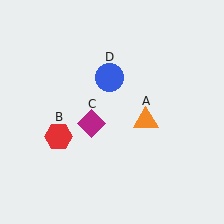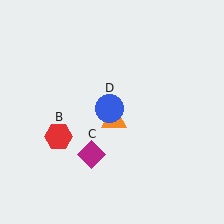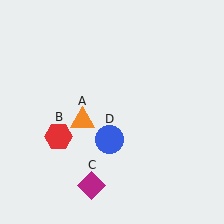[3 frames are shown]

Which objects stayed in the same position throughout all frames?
Red hexagon (object B) remained stationary.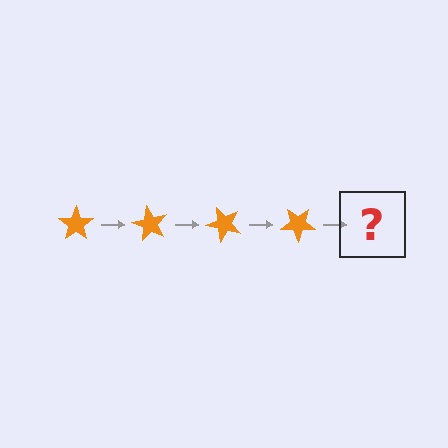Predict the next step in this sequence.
The next step is an orange star rotated 240 degrees.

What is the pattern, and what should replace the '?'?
The pattern is that the star rotates 60 degrees each step. The '?' should be an orange star rotated 240 degrees.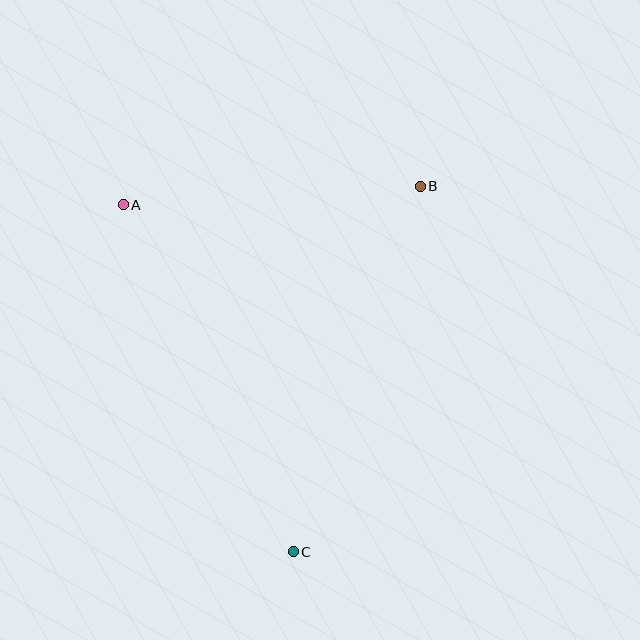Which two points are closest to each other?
Points A and B are closest to each other.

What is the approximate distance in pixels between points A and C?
The distance between A and C is approximately 387 pixels.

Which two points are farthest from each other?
Points B and C are farthest from each other.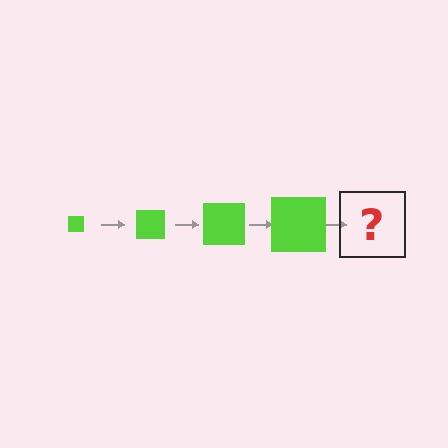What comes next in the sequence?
The next element should be a lime square, larger than the previous one.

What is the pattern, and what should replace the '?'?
The pattern is that the square gets progressively larger each step. The '?' should be a lime square, larger than the previous one.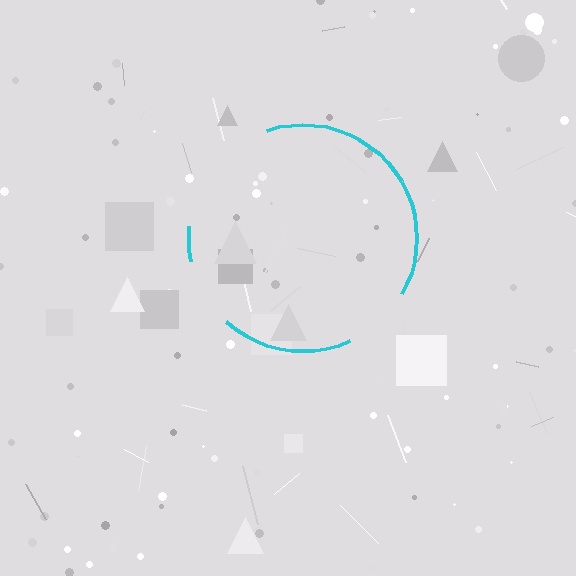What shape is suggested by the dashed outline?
The dashed outline suggests a circle.